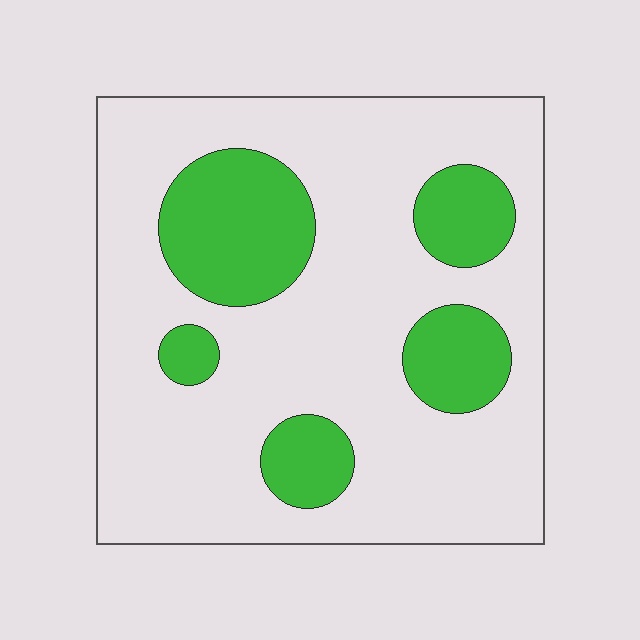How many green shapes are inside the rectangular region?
5.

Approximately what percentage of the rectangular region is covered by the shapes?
Approximately 25%.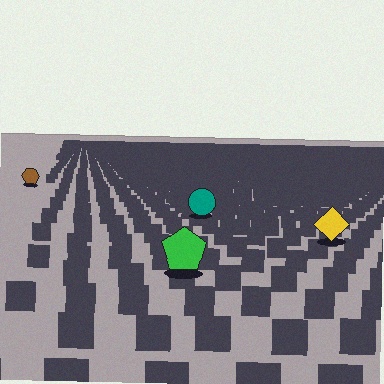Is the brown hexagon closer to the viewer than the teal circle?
No. The teal circle is closer — you can tell from the texture gradient: the ground texture is coarser near it.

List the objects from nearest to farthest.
From nearest to farthest: the green pentagon, the yellow diamond, the teal circle, the brown hexagon.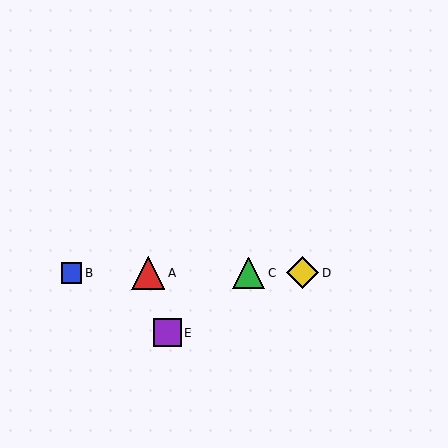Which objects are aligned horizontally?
Objects A, B, C, D are aligned horizontally.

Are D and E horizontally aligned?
No, D is at y≈273 and E is at y≈333.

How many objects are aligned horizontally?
4 objects (A, B, C, D) are aligned horizontally.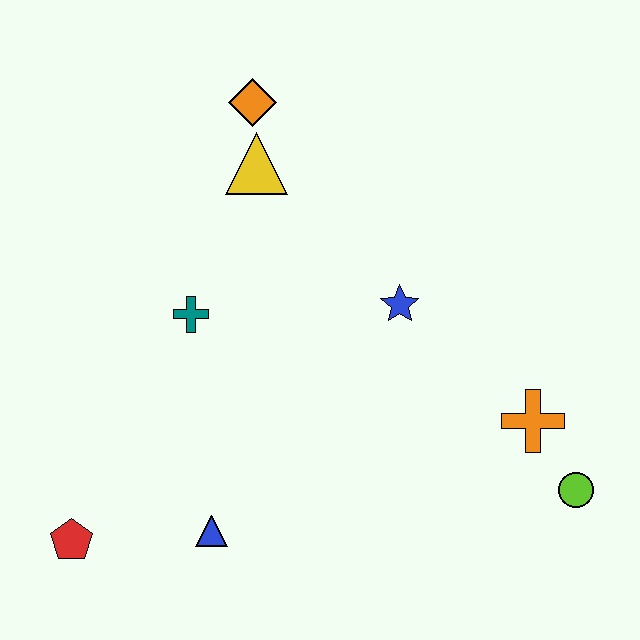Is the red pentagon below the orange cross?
Yes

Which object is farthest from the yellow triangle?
The lime circle is farthest from the yellow triangle.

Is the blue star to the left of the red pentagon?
No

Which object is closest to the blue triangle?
The red pentagon is closest to the blue triangle.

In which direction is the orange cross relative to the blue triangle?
The orange cross is to the right of the blue triangle.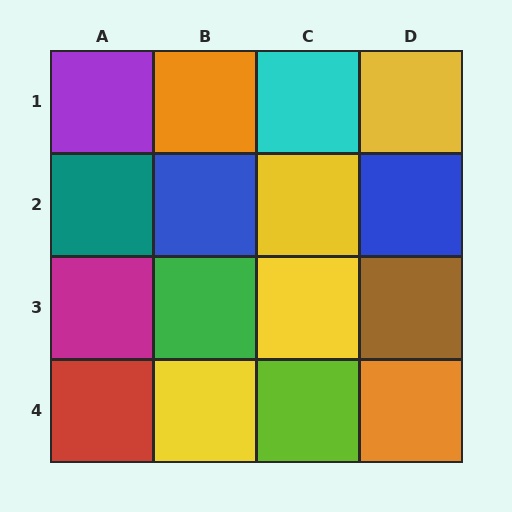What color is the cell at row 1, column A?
Purple.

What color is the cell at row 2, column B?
Blue.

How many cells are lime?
1 cell is lime.